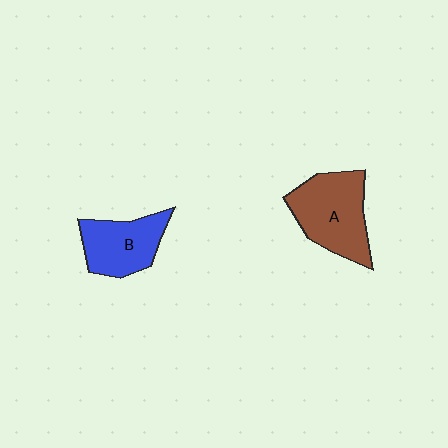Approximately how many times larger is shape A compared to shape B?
Approximately 1.3 times.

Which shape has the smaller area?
Shape B (blue).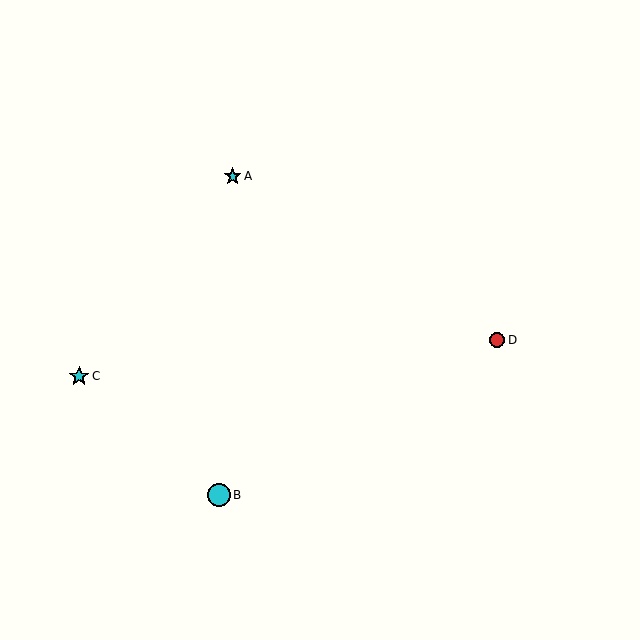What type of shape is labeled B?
Shape B is a cyan circle.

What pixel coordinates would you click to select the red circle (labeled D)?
Click at (497, 340) to select the red circle D.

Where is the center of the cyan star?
The center of the cyan star is at (79, 376).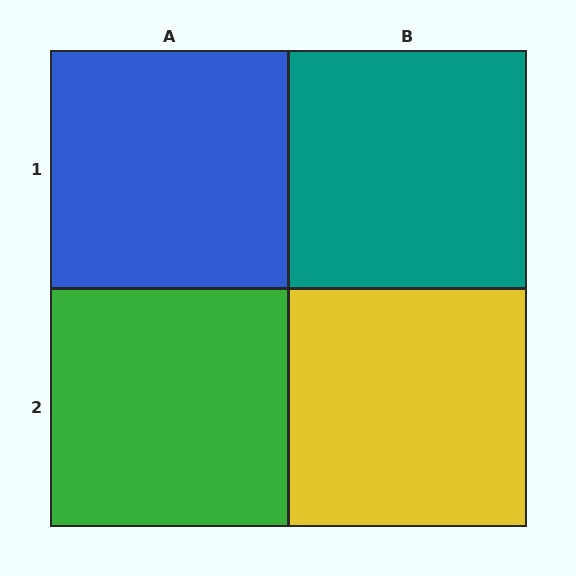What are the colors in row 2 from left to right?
Green, yellow.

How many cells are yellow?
1 cell is yellow.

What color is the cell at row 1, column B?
Teal.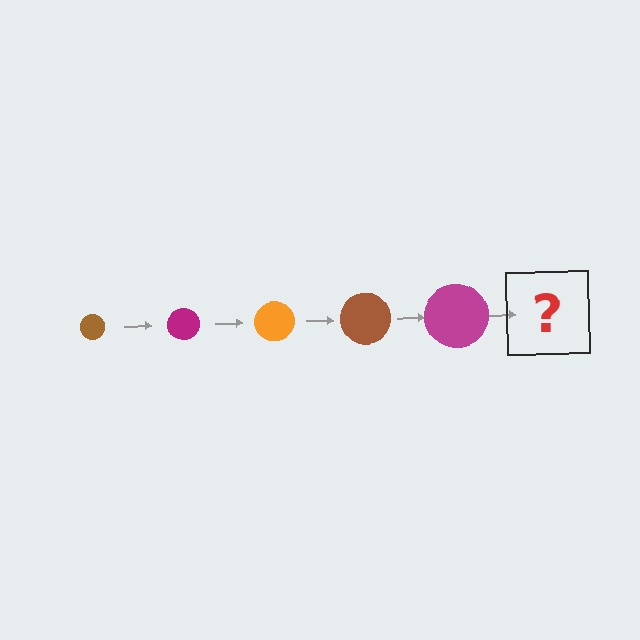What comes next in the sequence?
The next element should be an orange circle, larger than the previous one.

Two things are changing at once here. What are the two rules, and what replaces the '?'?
The two rules are that the circle grows larger each step and the color cycles through brown, magenta, and orange. The '?' should be an orange circle, larger than the previous one.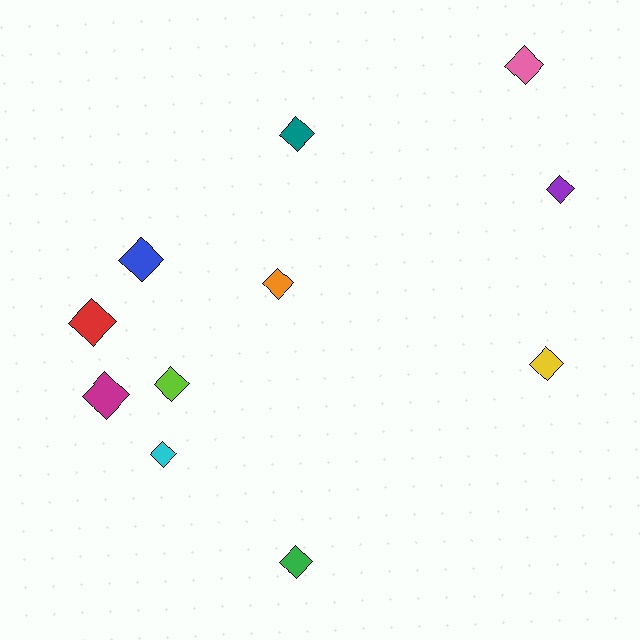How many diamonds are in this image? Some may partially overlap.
There are 11 diamonds.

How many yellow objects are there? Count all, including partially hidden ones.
There is 1 yellow object.